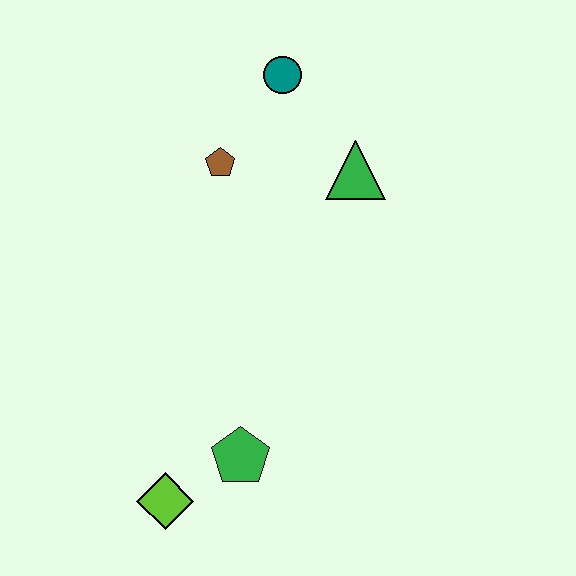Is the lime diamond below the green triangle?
Yes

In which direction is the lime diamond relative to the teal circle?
The lime diamond is below the teal circle.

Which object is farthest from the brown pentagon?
The lime diamond is farthest from the brown pentagon.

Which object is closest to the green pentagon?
The lime diamond is closest to the green pentagon.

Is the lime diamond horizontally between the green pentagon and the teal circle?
No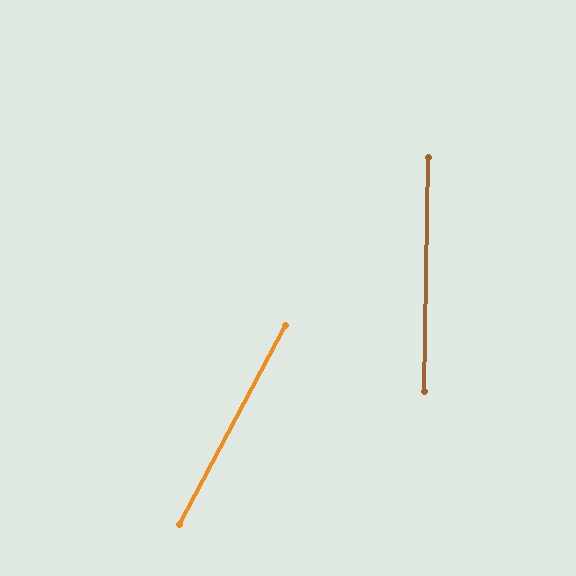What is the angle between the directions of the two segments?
Approximately 27 degrees.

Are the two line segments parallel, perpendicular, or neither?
Neither parallel nor perpendicular — they differ by about 27°.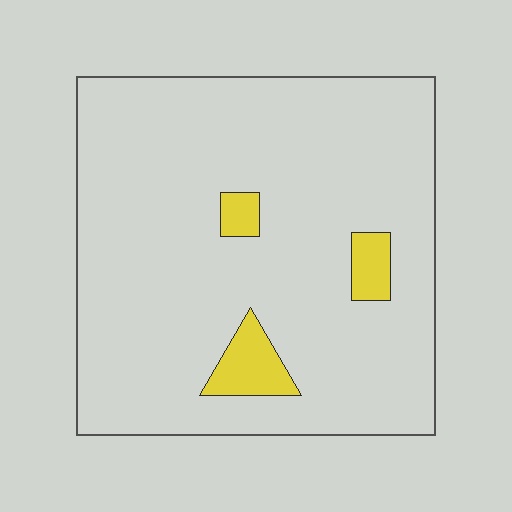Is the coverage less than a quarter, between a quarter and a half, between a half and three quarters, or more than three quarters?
Less than a quarter.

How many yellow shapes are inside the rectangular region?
3.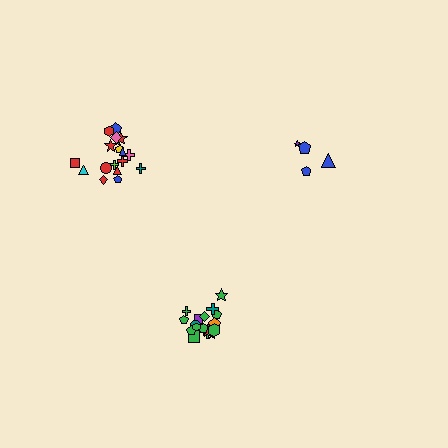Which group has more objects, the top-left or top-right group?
The top-left group.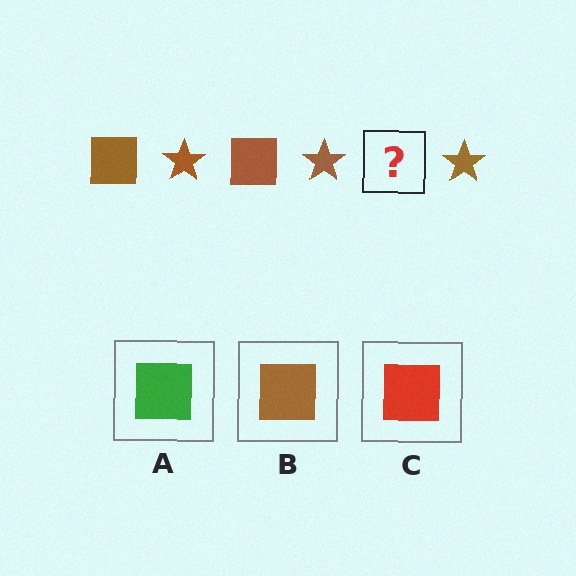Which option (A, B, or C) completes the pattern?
B.